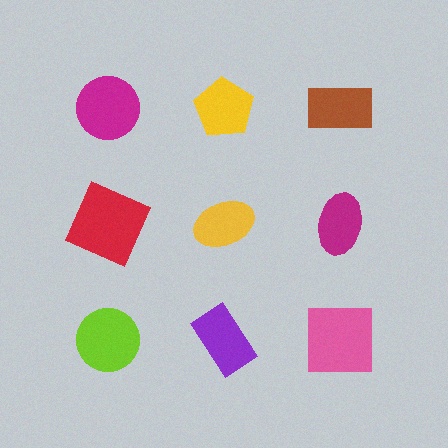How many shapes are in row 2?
3 shapes.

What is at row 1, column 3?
A brown rectangle.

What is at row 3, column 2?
A purple rectangle.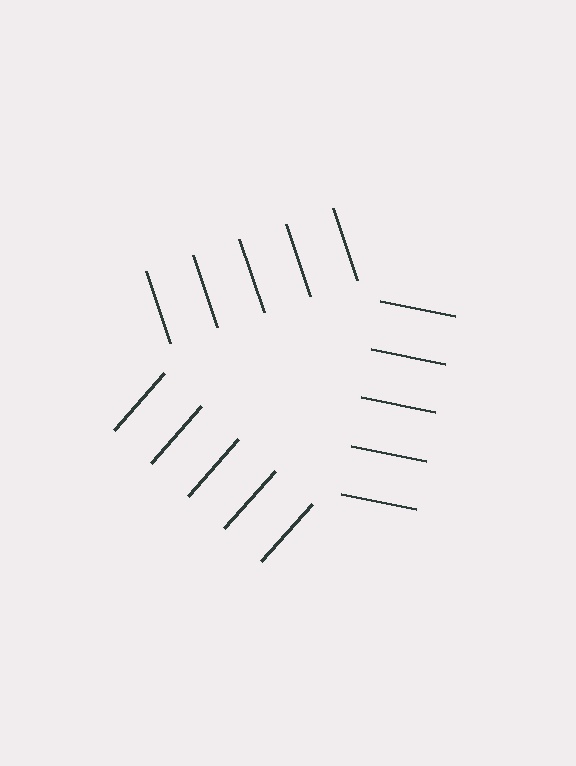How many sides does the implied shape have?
3 sides — the line-ends trace a triangle.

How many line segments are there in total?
15 — 5 along each of the 3 edges.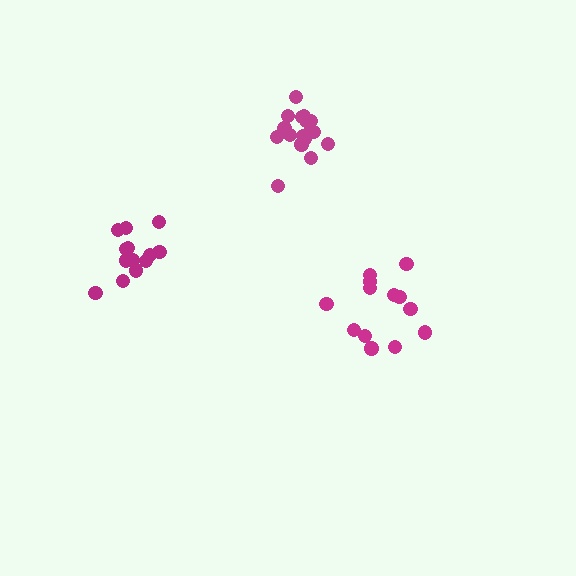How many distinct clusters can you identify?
There are 3 distinct clusters.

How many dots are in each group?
Group 1: 13 dots, Group 2: 17 dots, Group 3: 13 dots (43 total).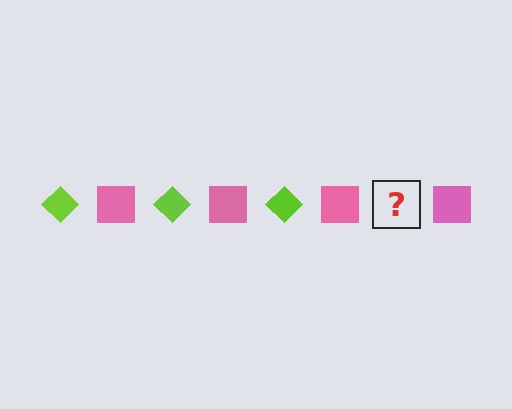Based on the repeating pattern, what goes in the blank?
The blank should be a lime diamond.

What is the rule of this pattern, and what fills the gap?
The rule is that the pattern alternates between lime diamond and pink square. The gap should be filled with a lime diamond.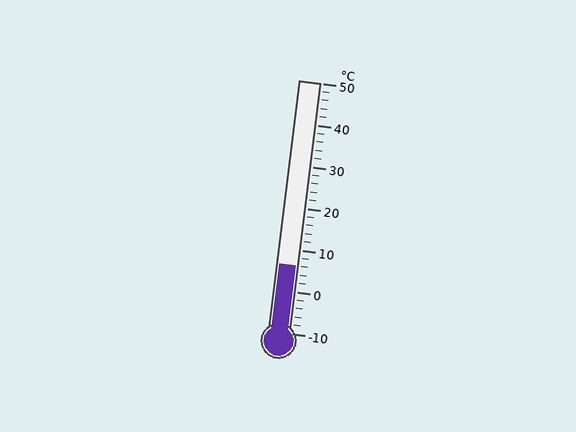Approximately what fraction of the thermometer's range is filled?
The thermometer is filled to approximately 25% of its range.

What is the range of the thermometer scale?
The thermometer scale ranges from -10°C to 50°C.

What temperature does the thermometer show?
The thermometer shows approximately 6°C.